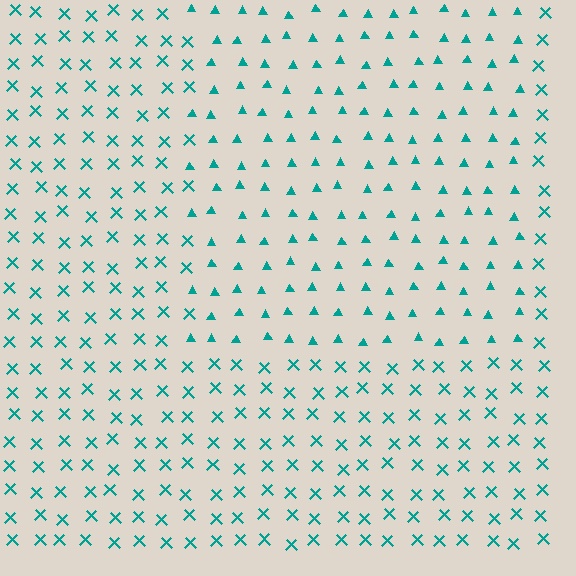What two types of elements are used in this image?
The image uses triangles inside the rectangle region and X marks outside it.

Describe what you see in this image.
The image is filled with small teal elements arranged in a uniform grid. A rectangle-shaped region contains triangles, while the surrounding area contains X marks. The boundary is defined purely by the change in element shape.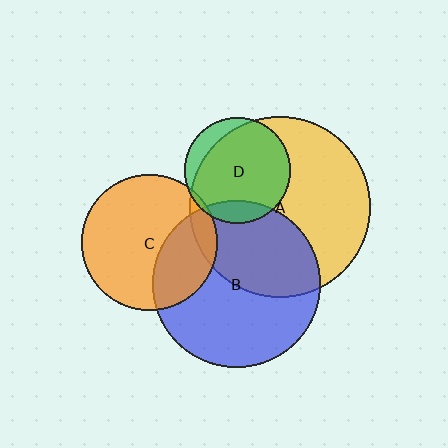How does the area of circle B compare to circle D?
Approximately 2.5 times.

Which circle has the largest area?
Circle A (yellow).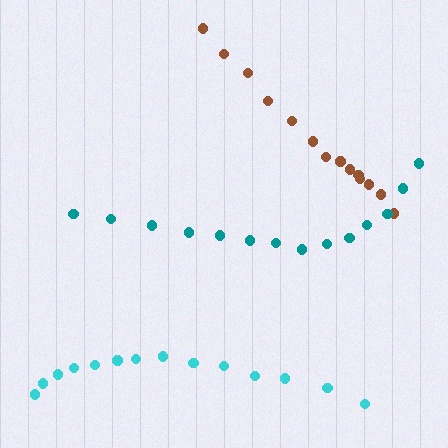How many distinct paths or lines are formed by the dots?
There are 3 distinct paths.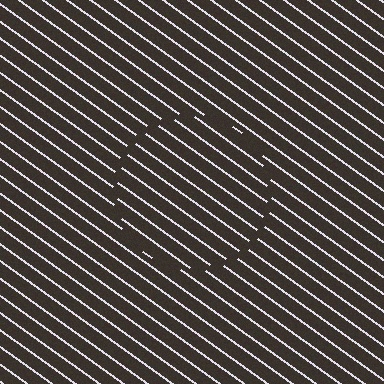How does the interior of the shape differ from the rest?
The interior of the shape contains the same grating, shifted by half a period — the contour is defined by the phase discontinuity where line-ends from the inner and outer gratings abut.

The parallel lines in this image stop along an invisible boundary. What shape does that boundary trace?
An illusory circle. The interior of the shape contains the same grating, shifted by half a period — the contour is defined by the phase discontinuity where line-ends from the inner and outer gratings abut.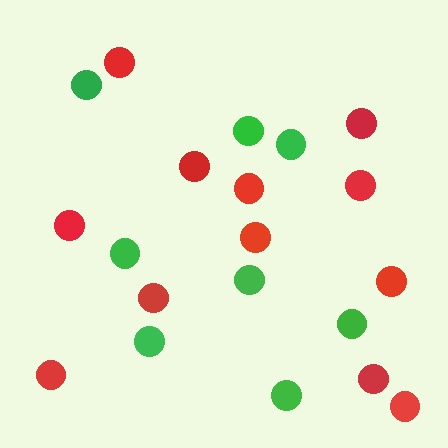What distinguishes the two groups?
There are 2 groups: one group of red circles (12) and one group of green circles (8).